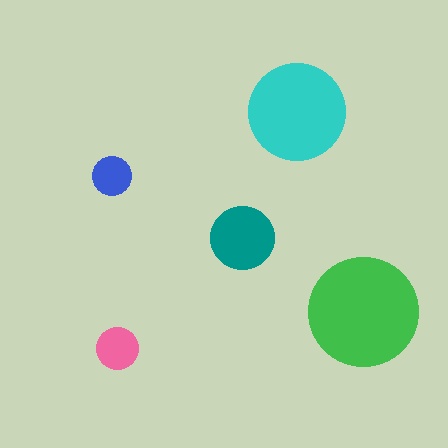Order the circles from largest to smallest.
the green one, the cyan one, the teal one, the pink one, the blue one.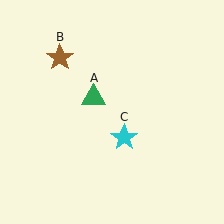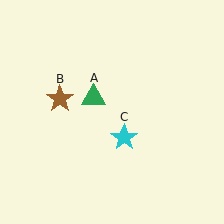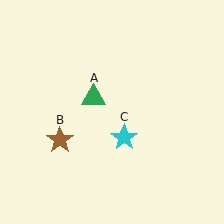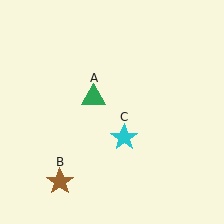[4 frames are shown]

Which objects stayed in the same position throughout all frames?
Green triangle (object A) and cyan star (object C) remained stationary.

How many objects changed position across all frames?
1 object changed position: brown star (object B).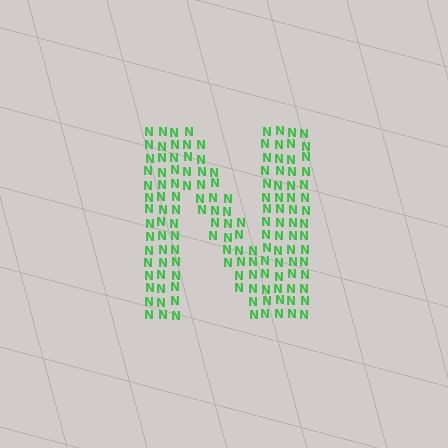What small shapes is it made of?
It is made of small letter N's.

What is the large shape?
The large shape is the letter N.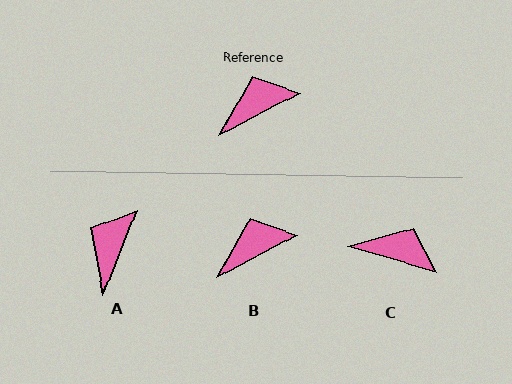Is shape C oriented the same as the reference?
No, it is off by about 44 degrees.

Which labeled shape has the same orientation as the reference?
B.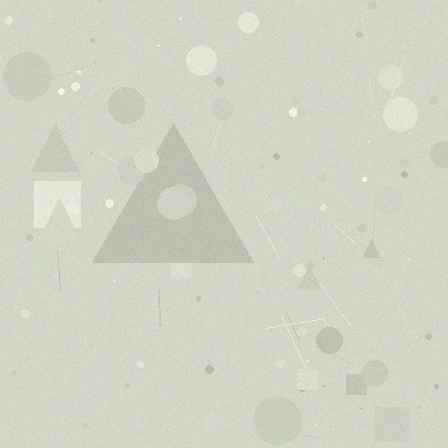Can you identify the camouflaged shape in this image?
The camouflaged shape is a triangle.